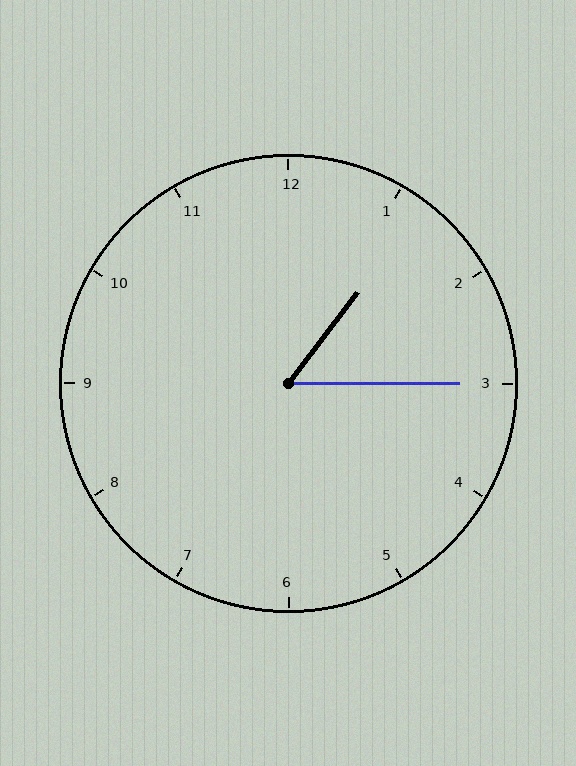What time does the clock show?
1:15.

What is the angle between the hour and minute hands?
Approximately 52 degrees.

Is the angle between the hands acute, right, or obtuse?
It is acute.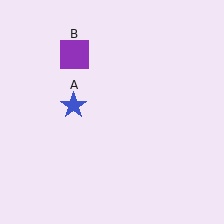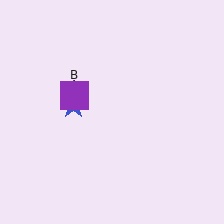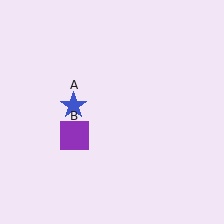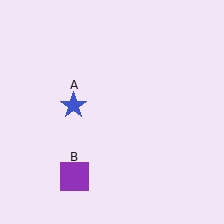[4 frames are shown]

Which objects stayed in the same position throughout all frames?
Blue star (object A) remained stationary.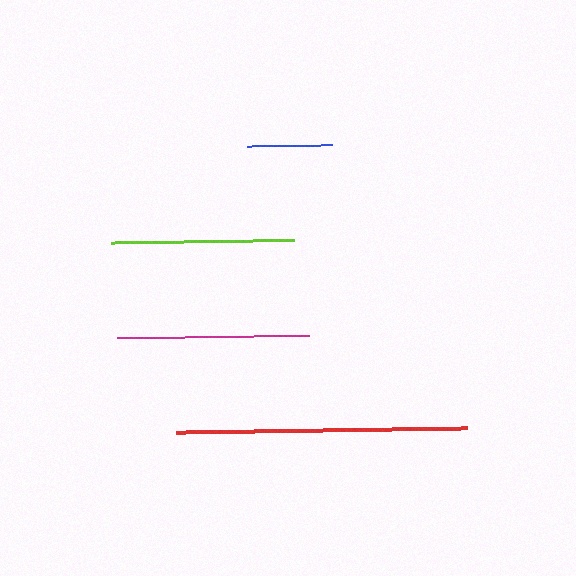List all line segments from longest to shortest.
From longest to shortest: red, magenta, lime, blue.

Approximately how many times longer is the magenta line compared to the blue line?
The magenta line is approximately 2.3 times the length of the blue line.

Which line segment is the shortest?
The blue line is the shortest at approximately 85 pixels.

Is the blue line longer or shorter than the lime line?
The lime line is longer than the blue line.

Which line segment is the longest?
The red line is the longest at approximately 291 pixels.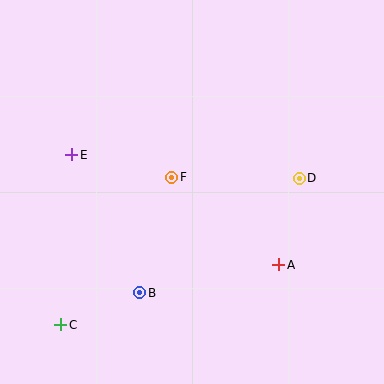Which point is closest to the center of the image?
Point F at (172, 177) is closest to the center.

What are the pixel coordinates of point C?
Point C is at (61, 325).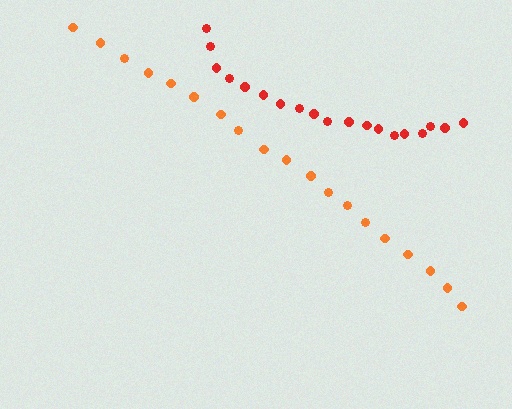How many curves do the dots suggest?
There are 2 distinct paths.